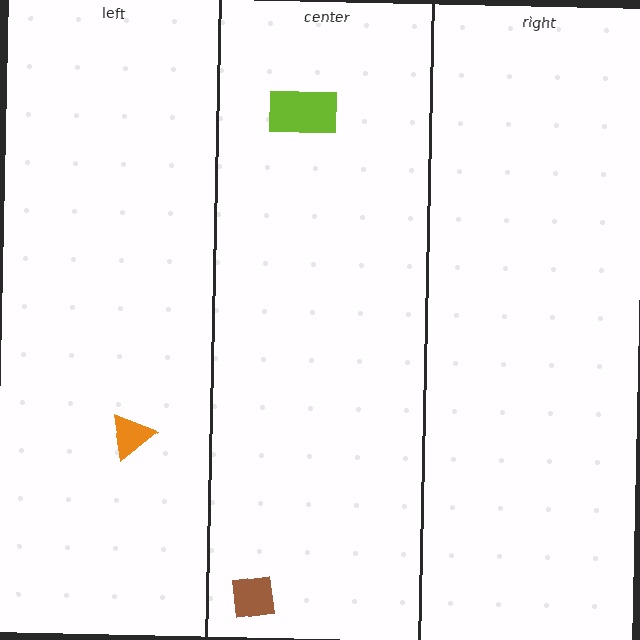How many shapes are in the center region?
2.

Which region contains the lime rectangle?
The center region.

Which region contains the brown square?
The center region.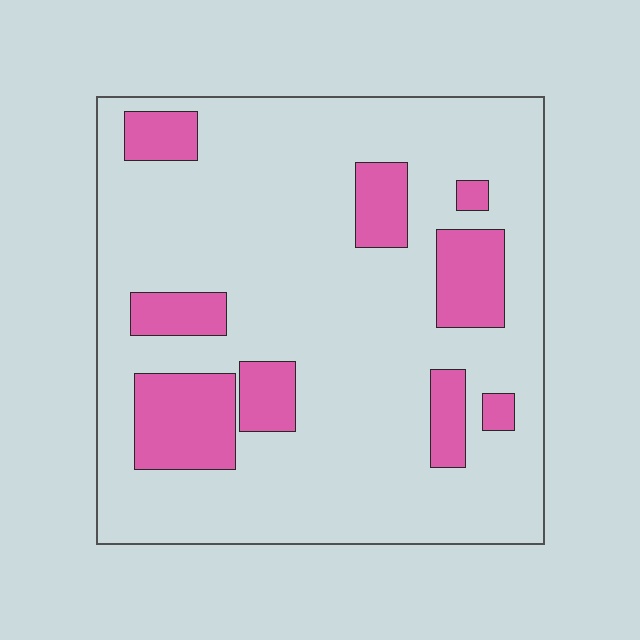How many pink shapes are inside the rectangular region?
9.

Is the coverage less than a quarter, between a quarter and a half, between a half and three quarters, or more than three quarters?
Less than a quarter.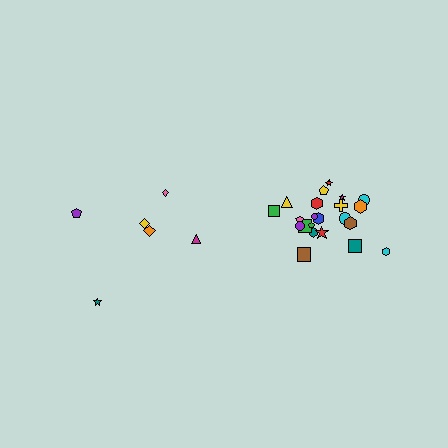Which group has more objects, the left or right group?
The right group.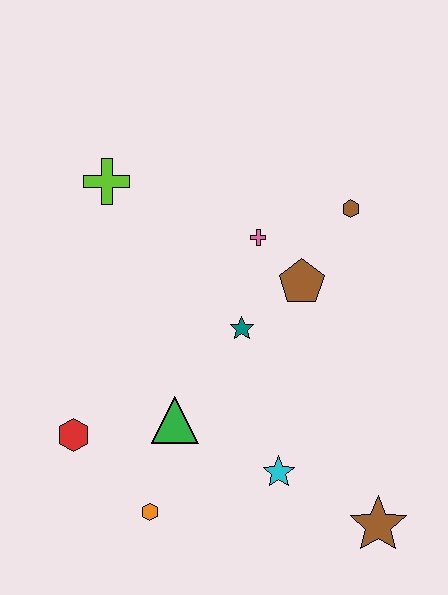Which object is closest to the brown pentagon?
The pink cross is closest to the brown pentagon.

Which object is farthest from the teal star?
The brown star is farthest from the teal star.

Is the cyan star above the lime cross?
No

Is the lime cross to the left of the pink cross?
Yes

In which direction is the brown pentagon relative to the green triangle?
The brown pentagon is above the green triangle.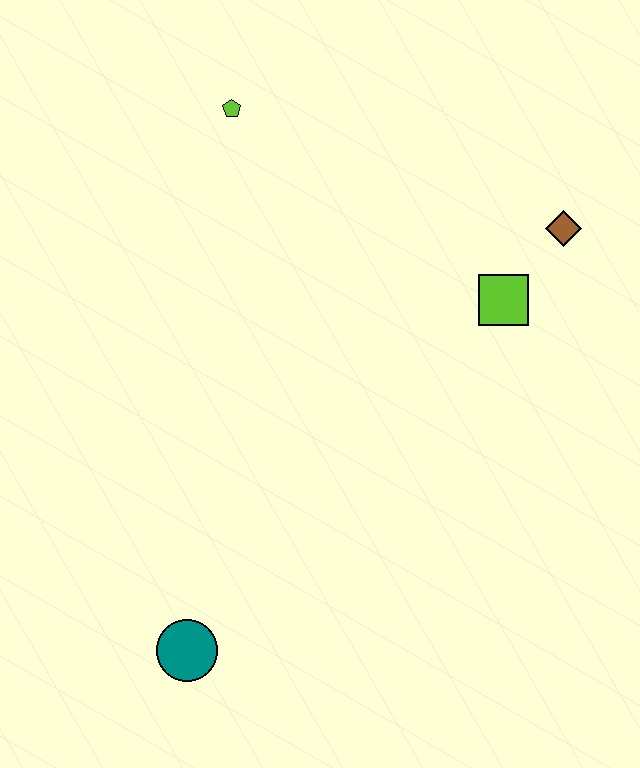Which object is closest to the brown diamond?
The lime square is closest to the brown diamond.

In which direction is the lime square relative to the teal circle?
The lime square is above the teal circle.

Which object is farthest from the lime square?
The teal circle is farthest from the lime square.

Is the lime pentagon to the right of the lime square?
No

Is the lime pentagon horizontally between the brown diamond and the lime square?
No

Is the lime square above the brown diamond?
No